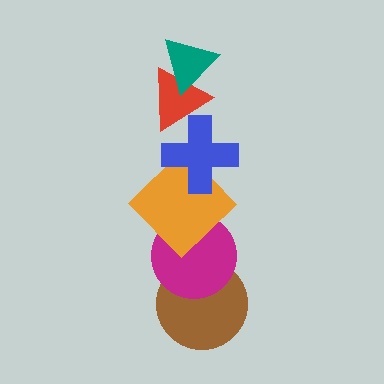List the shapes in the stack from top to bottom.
From top to bottom: the teal triangle, the red triangle, the blue cross, the orange diamond, the magenta circle, the brown circle.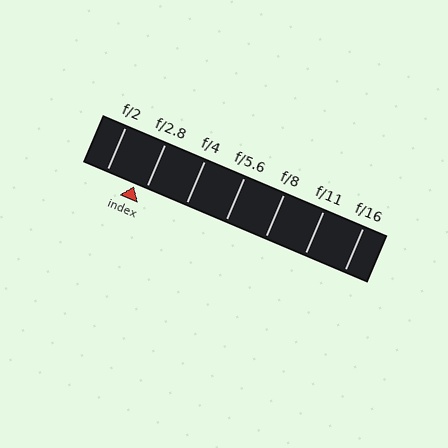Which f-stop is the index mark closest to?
The index mark is closest to f/2.8.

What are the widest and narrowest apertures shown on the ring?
The widest aperture shown is f/2 and the narrowest is f/16.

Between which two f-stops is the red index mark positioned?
The index mark is between f/2 and f/2.8.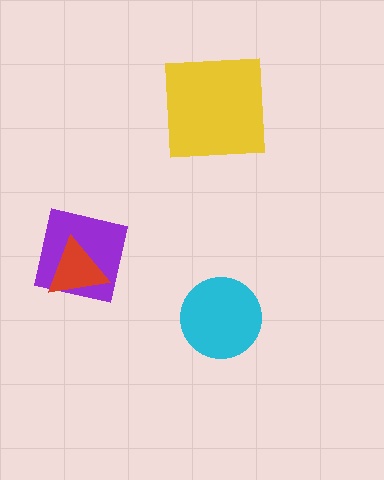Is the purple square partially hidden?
Yes, it is partially covered by another shape.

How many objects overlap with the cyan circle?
0 objects overlap with the cyan circle.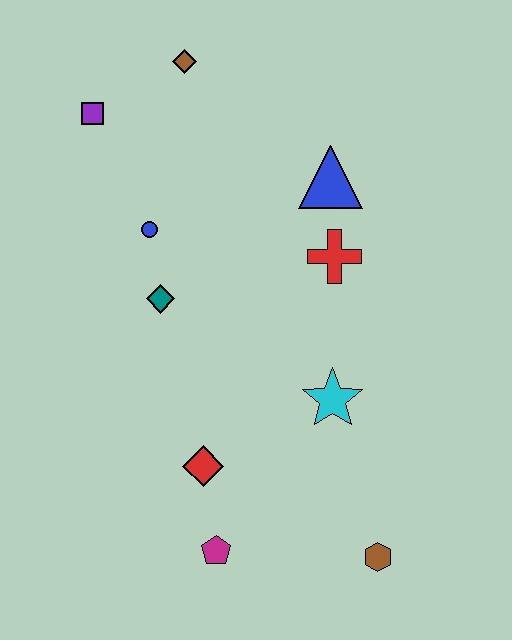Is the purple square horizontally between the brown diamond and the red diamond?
No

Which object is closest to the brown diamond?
The purple square is closest to the brown diamond.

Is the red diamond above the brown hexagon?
Yes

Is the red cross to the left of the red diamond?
No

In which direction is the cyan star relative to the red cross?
The cyan star is below the red cross.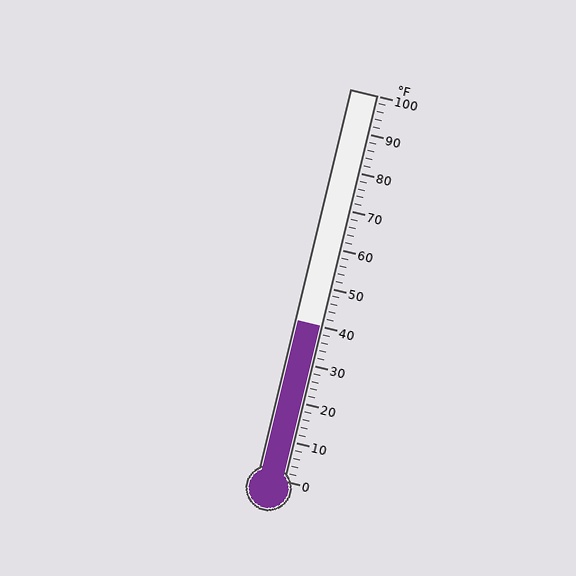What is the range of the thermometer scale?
The thermometer scale ranges from 0°F to 100°F.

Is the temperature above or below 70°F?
The temperature is below 70°F.